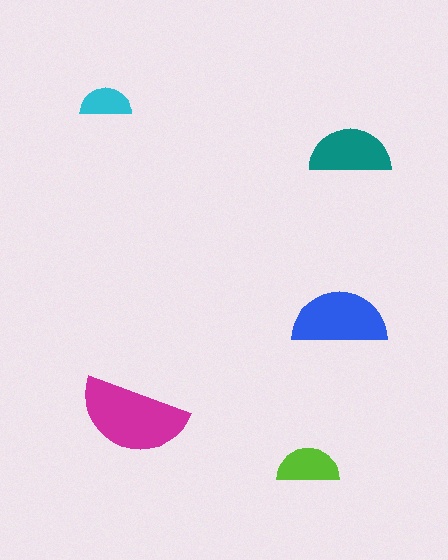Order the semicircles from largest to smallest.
the magenta one, the blue one, the teal one, the lime one, the cyan one.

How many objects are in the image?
There are 5 objects in the image.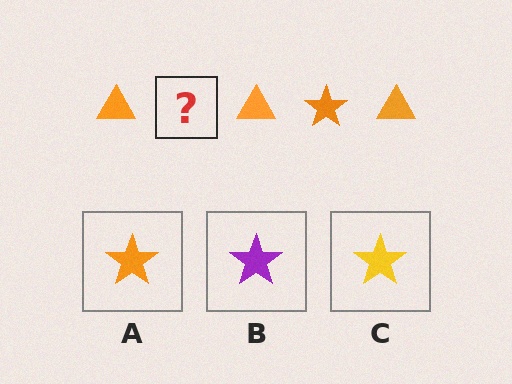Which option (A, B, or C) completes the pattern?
A.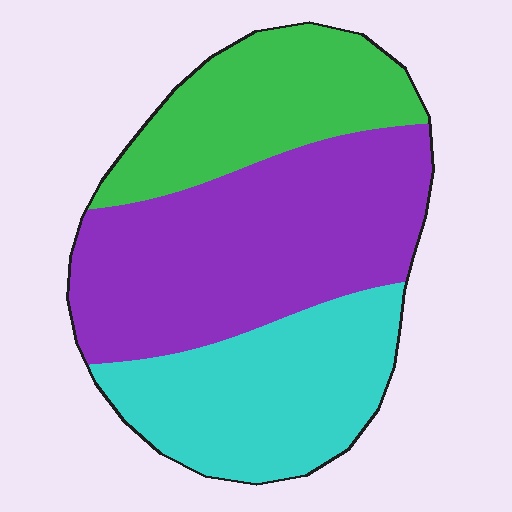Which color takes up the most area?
Purple, at roughly 45%.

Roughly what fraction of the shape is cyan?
Cyan covers around 30% of the shape.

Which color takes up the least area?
Green, at roughly 25%.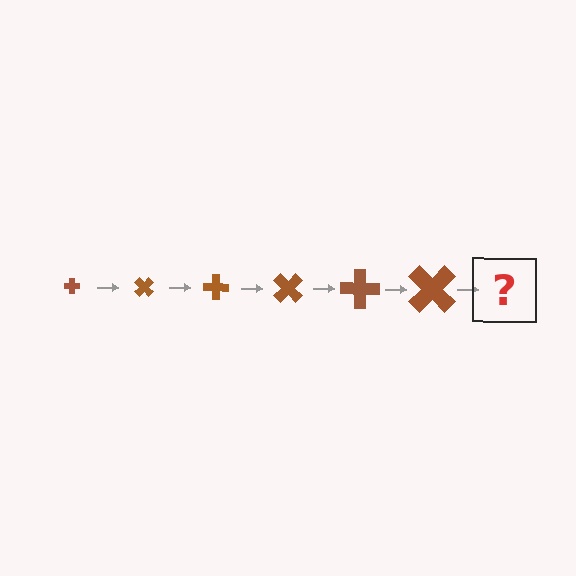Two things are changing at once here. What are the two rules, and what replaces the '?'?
The two rules are that the cross grows larger each step and it rotates 45 degrees each step. The '?' should be a cross, larger than the previous one and rotated 270 degrees from the start.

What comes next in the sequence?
The next element should be a cross, larger than the previous one and rotated 270 degrees from the start.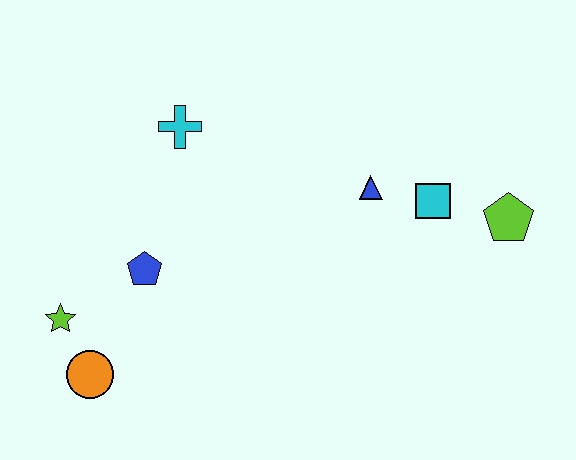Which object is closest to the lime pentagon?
The cyan square is closest to the lime pentagon.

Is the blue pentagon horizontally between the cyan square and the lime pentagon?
No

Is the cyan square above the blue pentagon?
Yes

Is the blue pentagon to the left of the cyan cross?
Yes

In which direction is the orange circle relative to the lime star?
The orange circle is below the lime star.